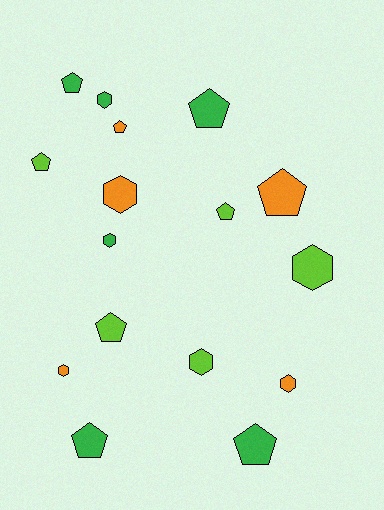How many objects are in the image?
There are 16 objects.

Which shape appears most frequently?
Pentagon, with 9 objects.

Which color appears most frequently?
Green, with 6 objects.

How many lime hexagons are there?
There are 2 lime hexagons.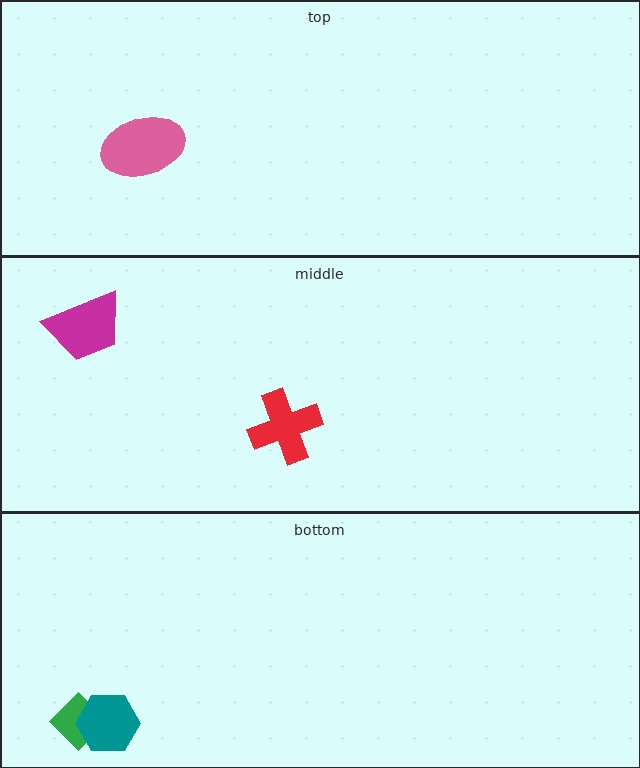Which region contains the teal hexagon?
The bottom region.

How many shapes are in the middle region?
2.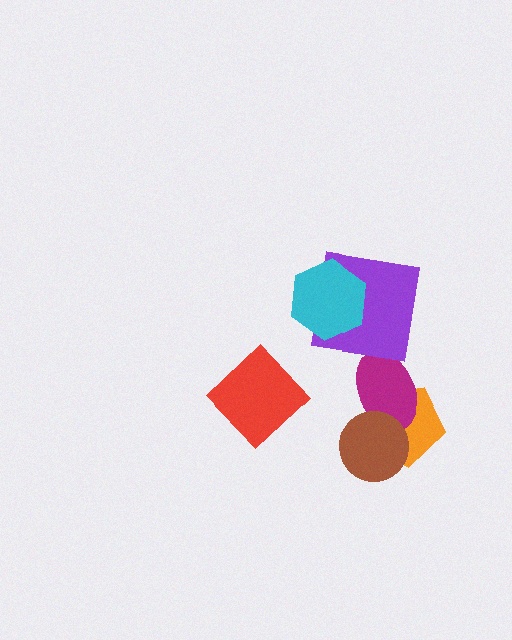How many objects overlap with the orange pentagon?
2 objects overlap with the orange pentagon.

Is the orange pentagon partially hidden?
Yes, it is partially covered by another shape.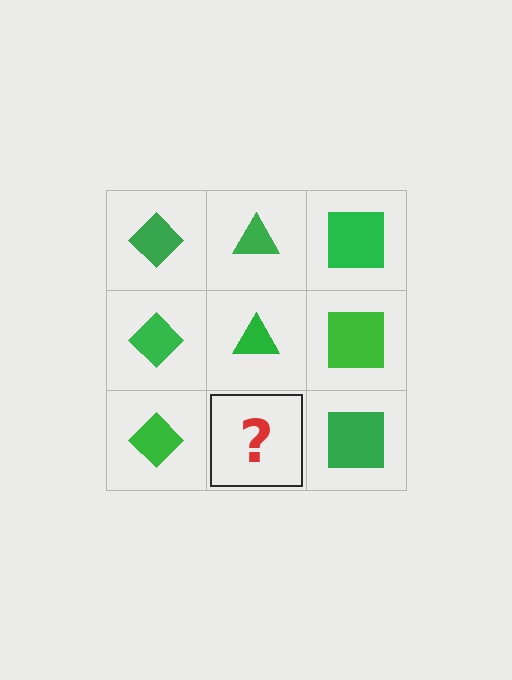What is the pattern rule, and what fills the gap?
The rule is that each column has a consistent shape. The gap should be filled with a green triangle.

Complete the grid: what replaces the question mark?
The question mark should be replaced with a green triangle.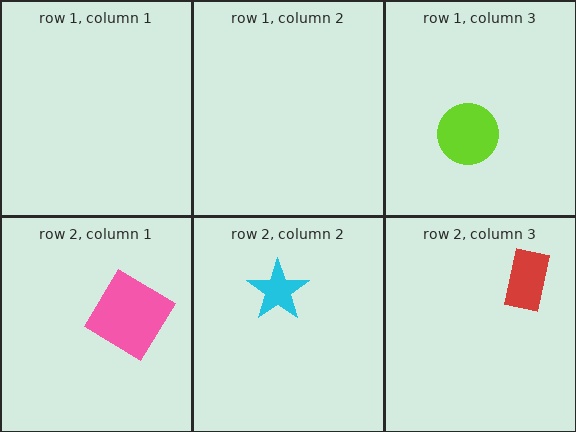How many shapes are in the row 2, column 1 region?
1.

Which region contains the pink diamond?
The row 2, column 1 region.